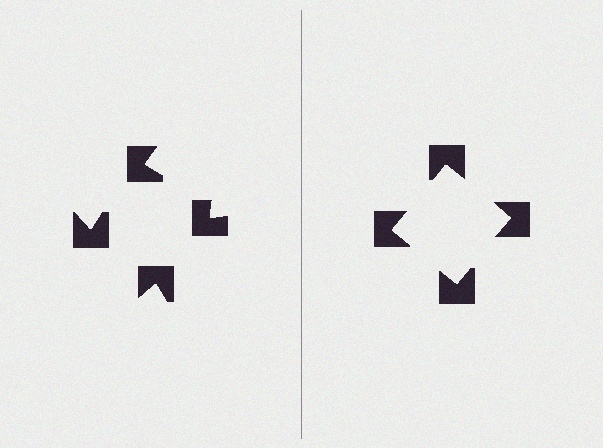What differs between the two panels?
The notched squares are positioned identically on both sides; only the wedge orientations differ. On the right they align to a square; on the left they are misaligned.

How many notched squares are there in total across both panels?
8 — 4 on each side.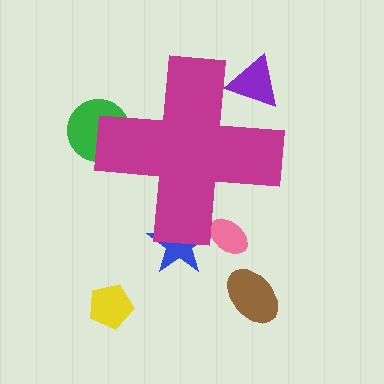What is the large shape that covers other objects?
A magenta cross.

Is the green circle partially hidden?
Yes, the green circle is partially hidden behind the magenta cross.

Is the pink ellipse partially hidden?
Yes, the pink ellipse is partially hidden behind the magenta cross.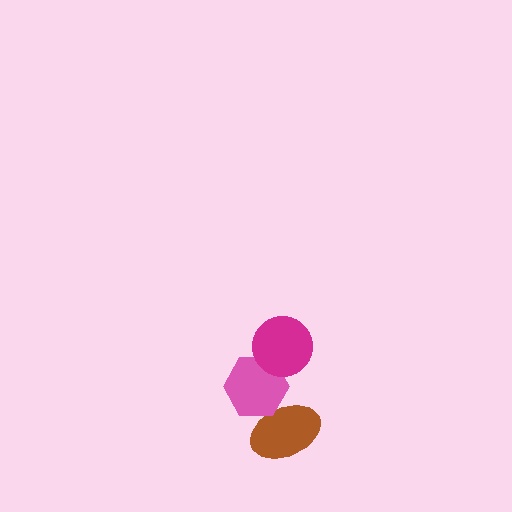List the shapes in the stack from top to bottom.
From top to bottom: the magenta circle, the pink hexagon, the brown ellipse.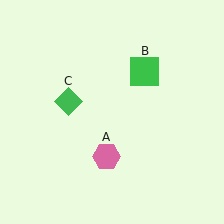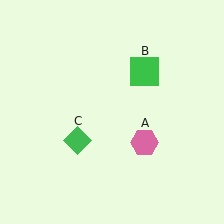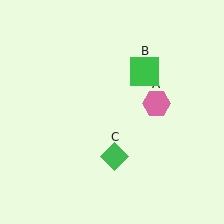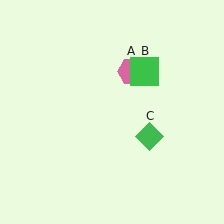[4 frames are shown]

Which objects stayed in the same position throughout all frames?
Green square (object B) remained stationary.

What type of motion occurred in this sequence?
The pink hexagon (object A), green diamond (object C) rotated counterclockwise around the center of the scene.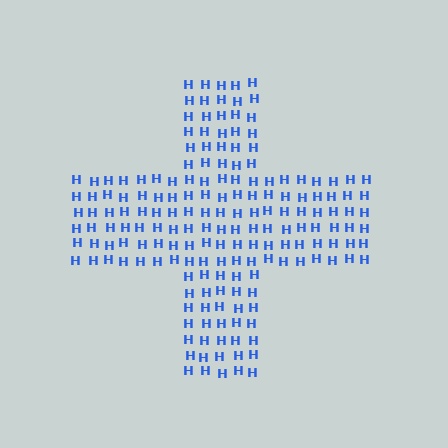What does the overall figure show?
The overall figure shows a cross.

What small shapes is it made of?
It is made of small letter H's.